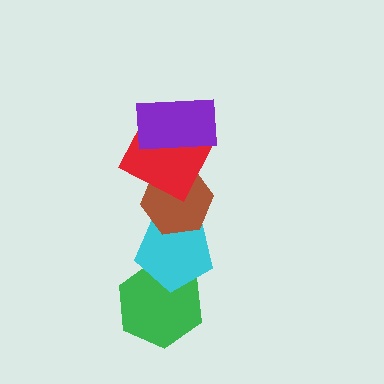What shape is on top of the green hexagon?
The cyan pentagon is on top of the green hexagon.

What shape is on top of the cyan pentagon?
The brown hexagon is on top of the cyan pentagon.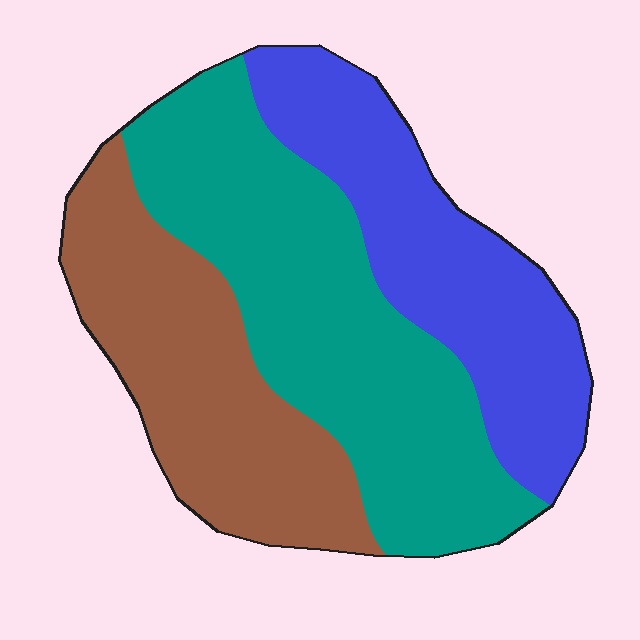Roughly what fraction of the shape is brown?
Brown covers roughly 30% of the shape.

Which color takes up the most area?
Teal, at roughly 40%.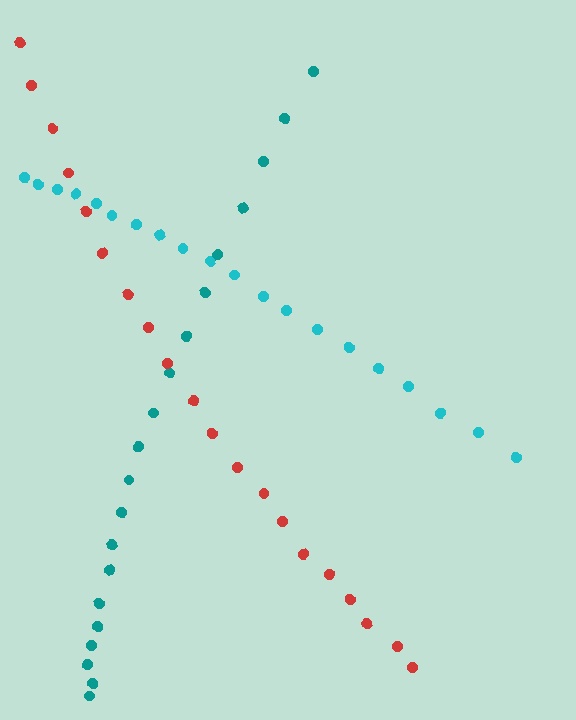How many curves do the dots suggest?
There are 3 distinct paths.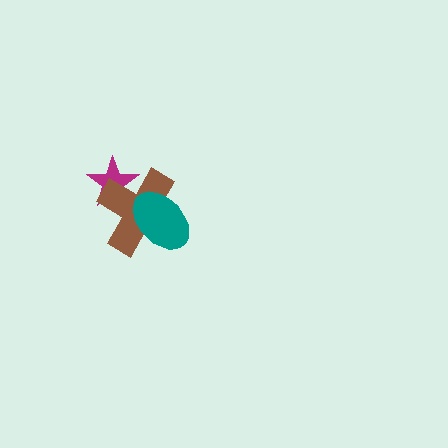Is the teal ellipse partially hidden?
No, no other shape covers it.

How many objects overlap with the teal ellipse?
1 object overlaps with the teal ellipse.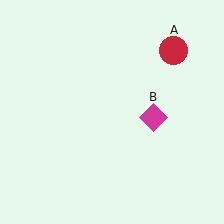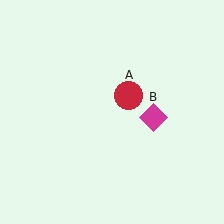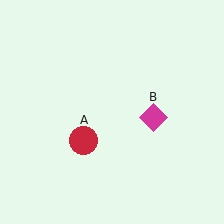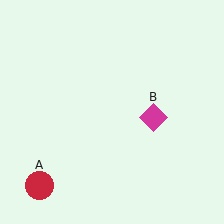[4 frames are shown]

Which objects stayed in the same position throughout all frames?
Magenta diamond (object B) remained stationary.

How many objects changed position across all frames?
1 object changed position: red circle (object A).